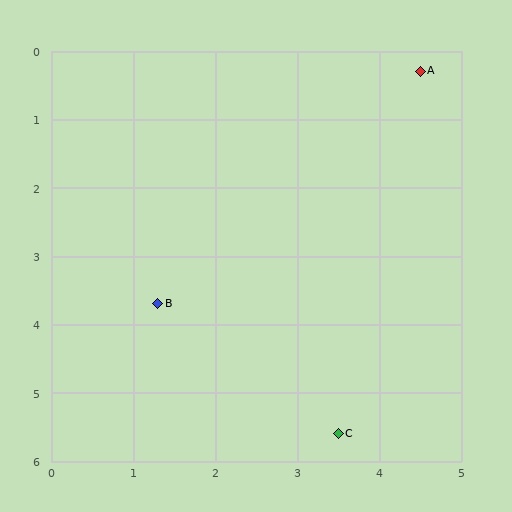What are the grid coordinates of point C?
Point C is at approximately (3.5, 5.6).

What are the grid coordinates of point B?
Point B is at approximately (1.3, 3.7).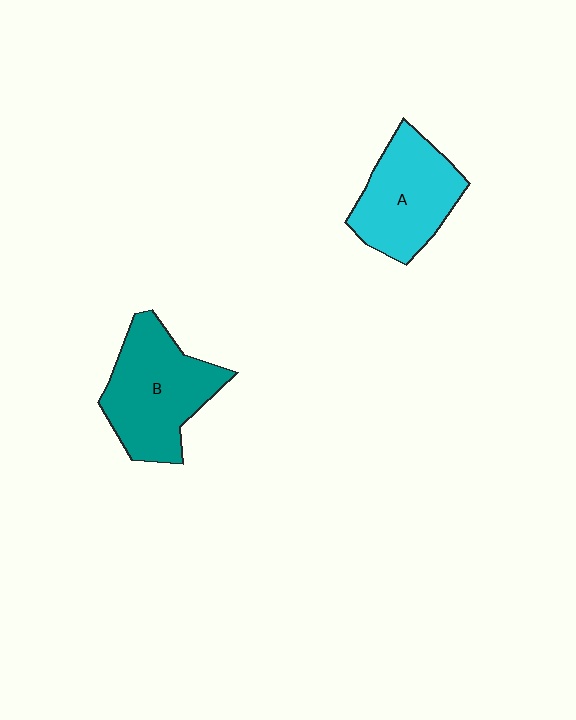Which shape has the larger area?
Shape B (teal).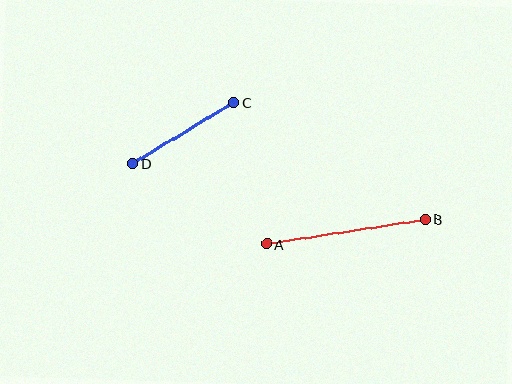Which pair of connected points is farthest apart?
Points A and B are farthest apart.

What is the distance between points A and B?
The distance is approximately 161 pixels.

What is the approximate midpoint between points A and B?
The midpoint is at approximately (346, 232) pixels.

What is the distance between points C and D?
The distance is approximately 118 pixels.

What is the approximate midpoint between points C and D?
The midpoint is at approximately (183, 133) pixels.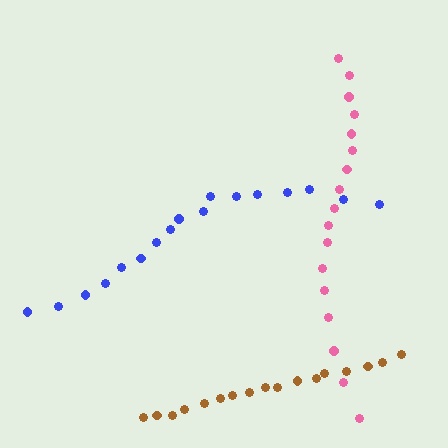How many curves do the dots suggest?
There are 3 distinct paths.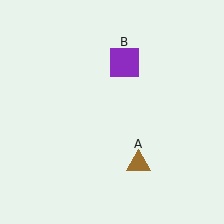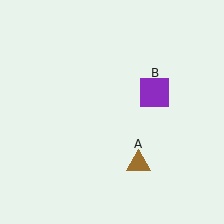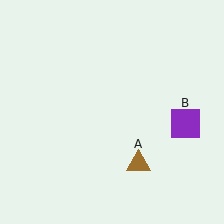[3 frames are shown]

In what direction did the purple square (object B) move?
The purple square (object B) moved down and to the right.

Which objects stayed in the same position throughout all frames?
Brown triangle (object A) remained stationary.